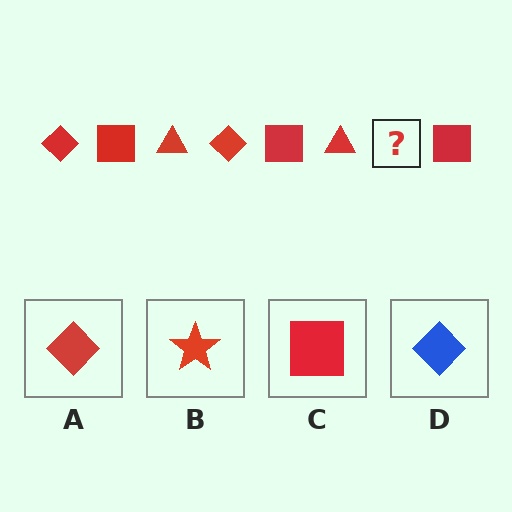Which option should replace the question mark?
Option A.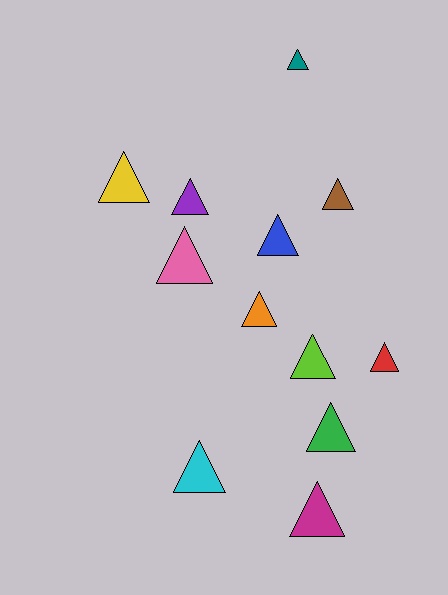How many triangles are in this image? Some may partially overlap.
There are 12 triangles.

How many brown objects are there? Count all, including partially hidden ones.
There is 1 brown object.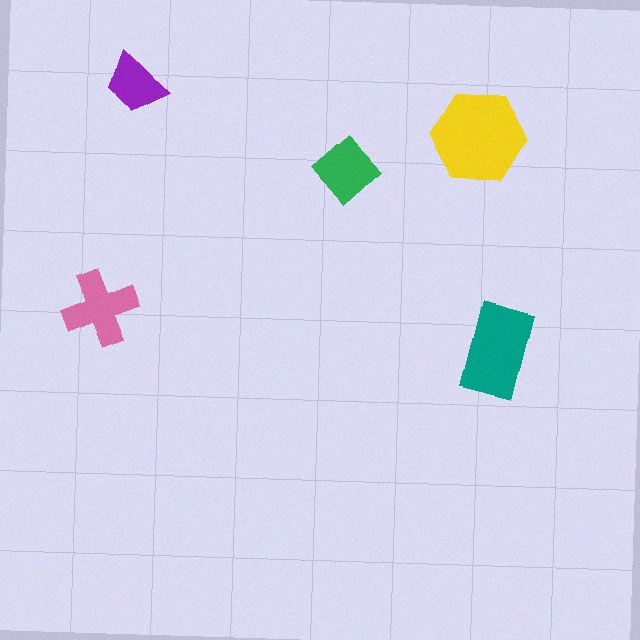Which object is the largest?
The yellow hexagon.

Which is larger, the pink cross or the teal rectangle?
The teal rectangle.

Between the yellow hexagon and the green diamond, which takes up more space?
The yellow hexagon.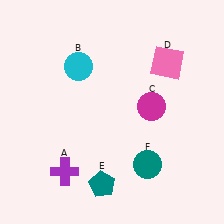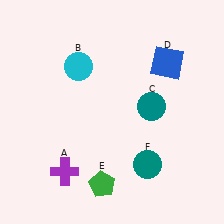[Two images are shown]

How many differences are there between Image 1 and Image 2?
There are 3 differences between the two images.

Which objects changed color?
C changed from magenta to teal. D changed from pink to blue. E changed from teal to green.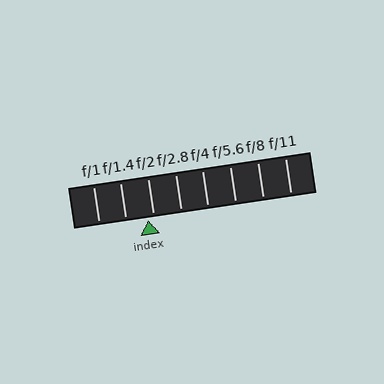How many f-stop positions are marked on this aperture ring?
There are 8 f-stop positions marked.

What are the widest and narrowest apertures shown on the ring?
The widest aperture shown is f/1 and the narrowest is f/11.